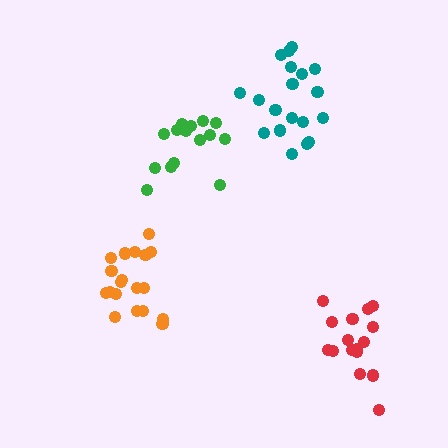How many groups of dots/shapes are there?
There are 4 groups.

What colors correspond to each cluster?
The clusters are colored: orange, red, teal, green.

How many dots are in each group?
Group 1: 19 dots, Group 2: 16 dots, Group 3: 19 dots, Group 4: 15 dots (69 total).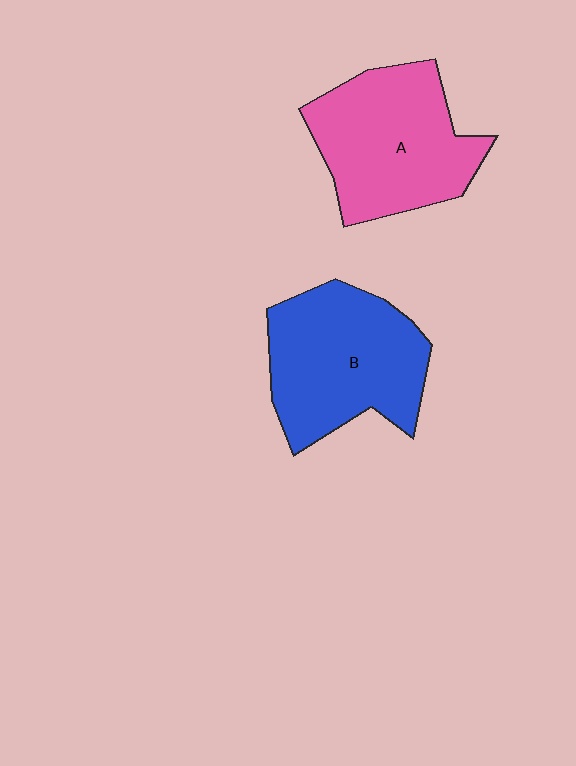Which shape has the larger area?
Shape B (blue).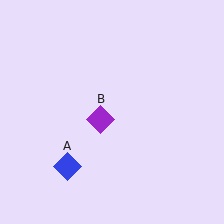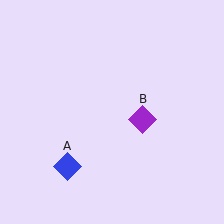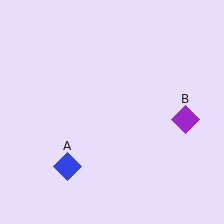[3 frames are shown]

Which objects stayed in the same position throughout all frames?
Blue diamond (object A) remained stationary.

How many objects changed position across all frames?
1 object changed position: purple diamond (object B).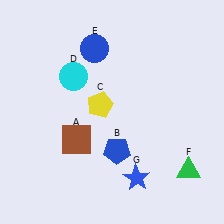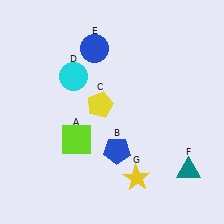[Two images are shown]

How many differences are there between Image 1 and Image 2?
There are 3 differences between the two images.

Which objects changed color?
A changed from brown to lime. F changed from green to teal. G changed from blue to yellow.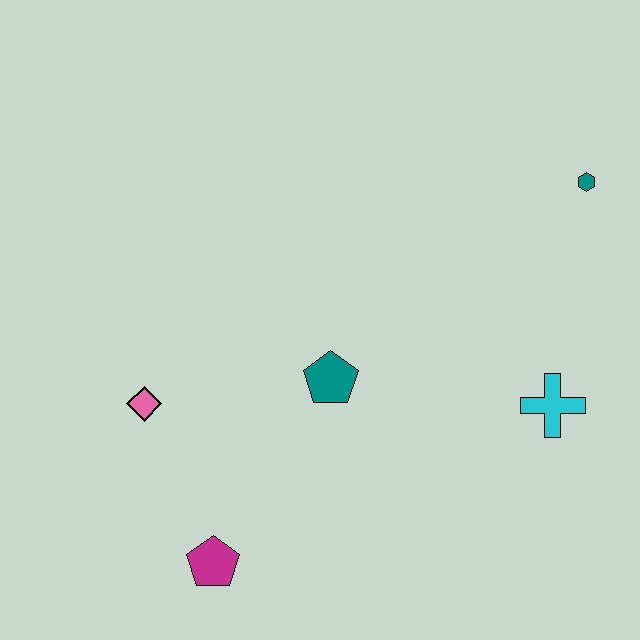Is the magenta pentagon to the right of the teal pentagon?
No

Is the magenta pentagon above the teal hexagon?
No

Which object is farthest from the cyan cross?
The pink diamond is farthest from the cyan cross.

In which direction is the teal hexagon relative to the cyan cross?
The teal hexagon is above the cyan cross.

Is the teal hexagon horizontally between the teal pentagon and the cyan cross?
No